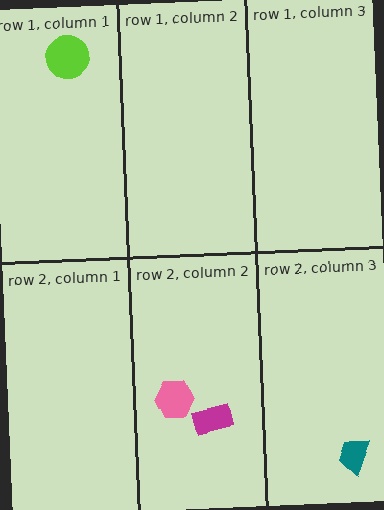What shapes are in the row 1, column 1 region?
The lime circle.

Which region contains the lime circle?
The row 1, column 1 region.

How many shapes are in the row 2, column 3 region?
1.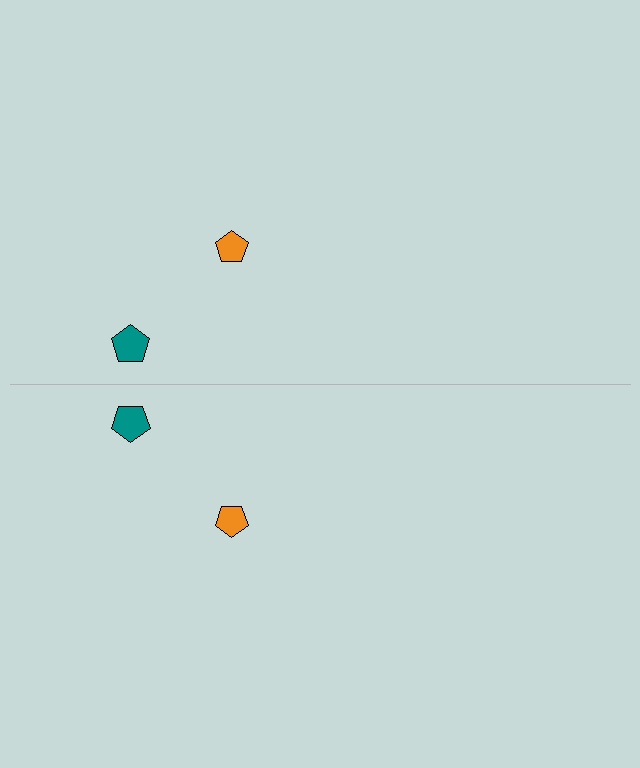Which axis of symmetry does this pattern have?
The pattern has a horizontal axis of symmetry running through the center of the image.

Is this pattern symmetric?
Yes, this pattern has bilateral (reflection) symmetry.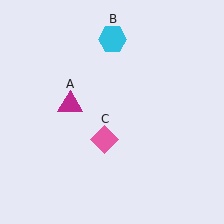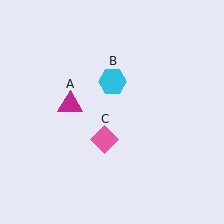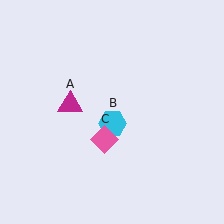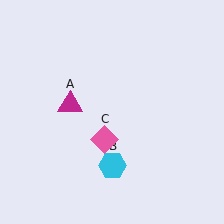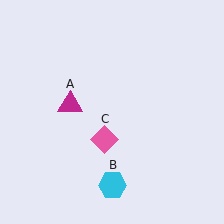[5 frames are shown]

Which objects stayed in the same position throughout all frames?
Magenta triangle (object A) and pink diamond (object C) remained stationary.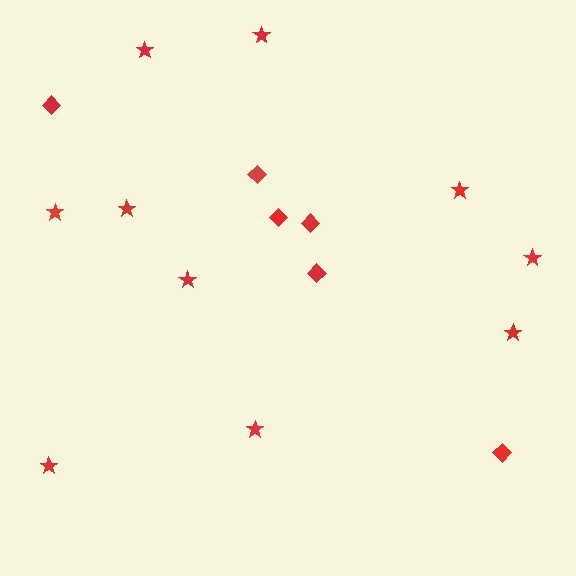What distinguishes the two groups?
There are 2 groups: one group of stars (10) and one group of diamonds (6).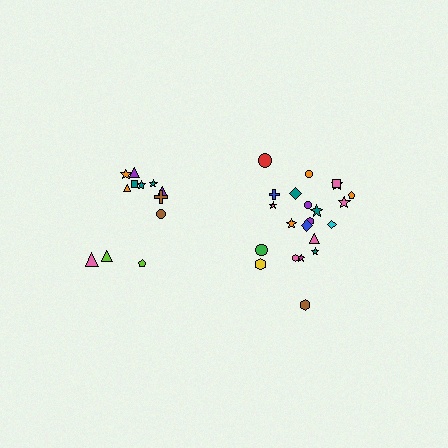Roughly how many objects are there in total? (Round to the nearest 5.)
Roughly 35 objects in total.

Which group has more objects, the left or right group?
The right group.